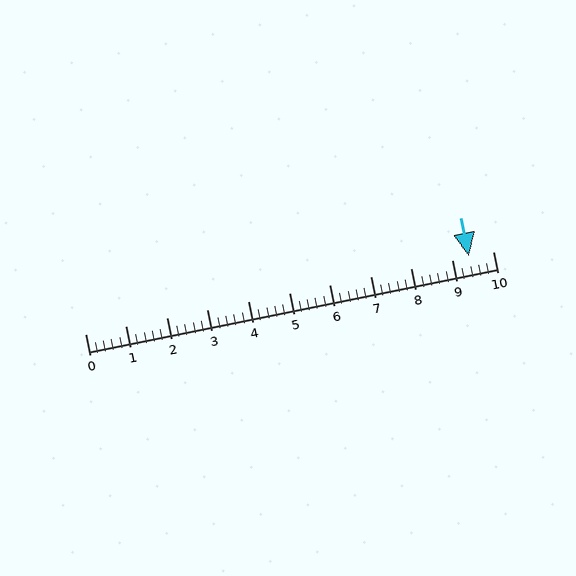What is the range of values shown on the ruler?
The ruler shows values from 0 to 10.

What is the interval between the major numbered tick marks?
The major tick marks are spaced 1 units apart.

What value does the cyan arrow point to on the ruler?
The cyan arrow points to approximately 9.4.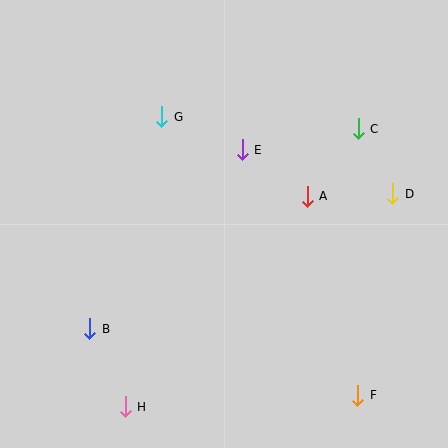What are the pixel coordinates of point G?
Point G is at (162, 117).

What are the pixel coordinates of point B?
Point B is at (90, 329).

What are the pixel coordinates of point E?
Point E is at (242, 150).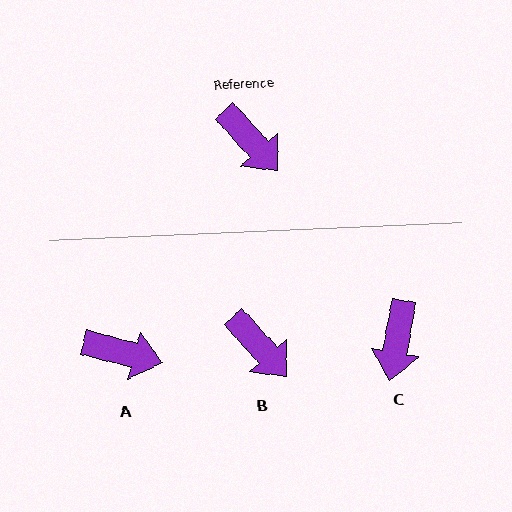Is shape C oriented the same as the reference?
No, it is off by about 52 degrees.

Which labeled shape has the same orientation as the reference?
B.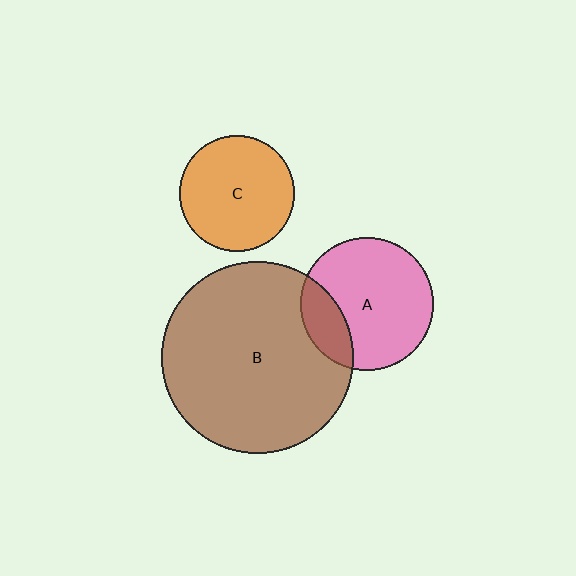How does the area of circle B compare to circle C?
Approximately 2.8 times.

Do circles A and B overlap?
Yes.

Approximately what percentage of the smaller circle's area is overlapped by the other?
Approximately 20%.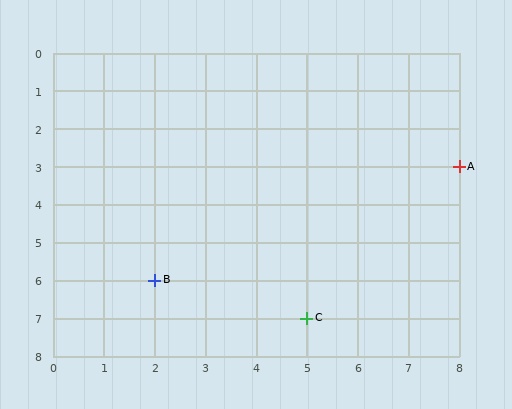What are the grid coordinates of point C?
Point C is at grid coordinates (5, 7).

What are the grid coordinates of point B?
Point B is at grid coordinates (2, 6).